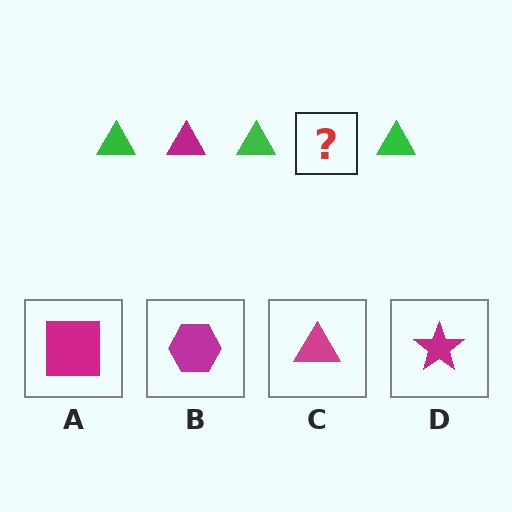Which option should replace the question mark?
Option C.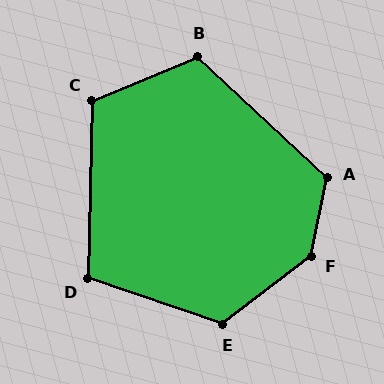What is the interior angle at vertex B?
Approximately 114 degrees (obtuse).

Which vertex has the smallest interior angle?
D, at approximately 107 degrees.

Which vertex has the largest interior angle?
F, at approximately 138 degrees.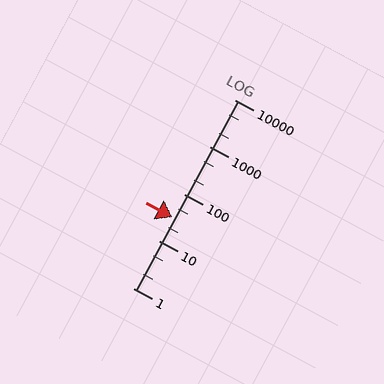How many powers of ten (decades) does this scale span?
The scale spans 4 decades, from 1 to 10000.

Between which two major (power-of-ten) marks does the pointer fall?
The pointer is between 10 and 100.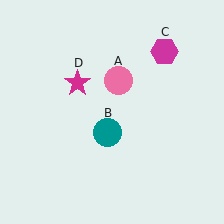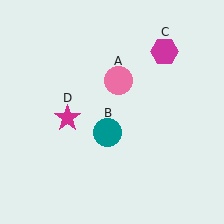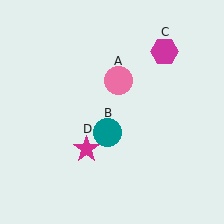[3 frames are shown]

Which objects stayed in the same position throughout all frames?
Pink circle (object A) and teal circle (object B) and magenta hexagon (object C) remained stationary.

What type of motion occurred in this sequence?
The magenta star (object D) rotated counterclockwise around the center of the scene.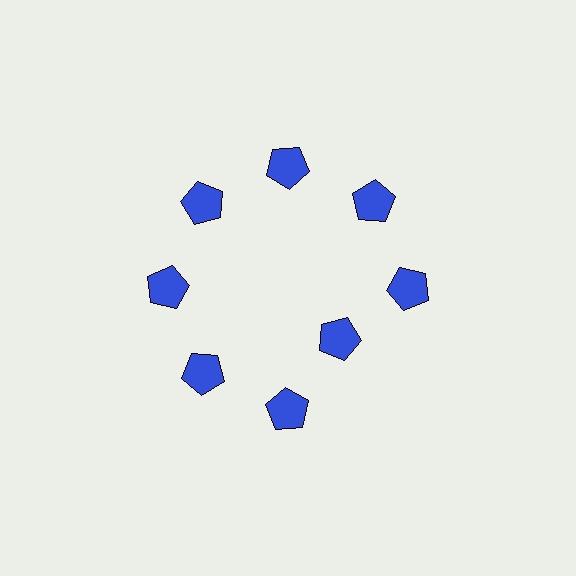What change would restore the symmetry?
The symmetry would be restored by moving it outward, back onto the ring so that all 8 pentagons sit at equal angles and equal distance from the center.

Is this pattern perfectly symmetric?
No. The 8 blue pentagons are arranged in a ring, but one element near the 4 o'clock position is pulled inward toward the center, breaking the 8-fold rotational symmetry.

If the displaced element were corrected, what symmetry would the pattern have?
It would have 8-fold rotational symmetry — the pattern would map onto itself every 45 degrees.